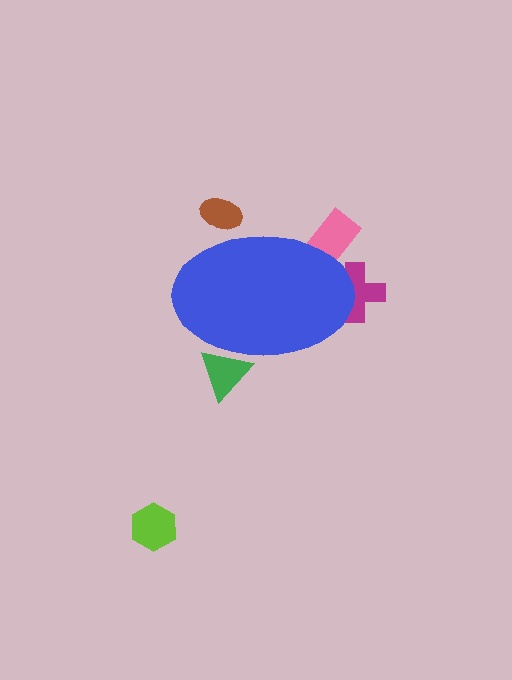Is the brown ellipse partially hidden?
Yes, the brown ellipse is partially hidden behind the blue ellipse.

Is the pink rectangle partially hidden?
Yes, the pink rectangle is partially hidden behind the blue ellipse.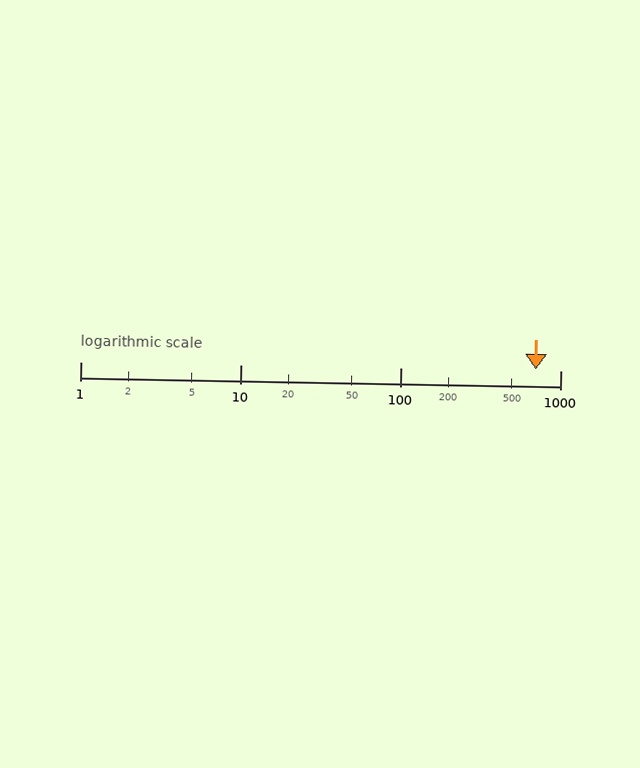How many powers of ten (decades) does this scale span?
The scale spans 3 decades, from 1 to 1000.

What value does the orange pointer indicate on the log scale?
The pointer indicates approximately 700.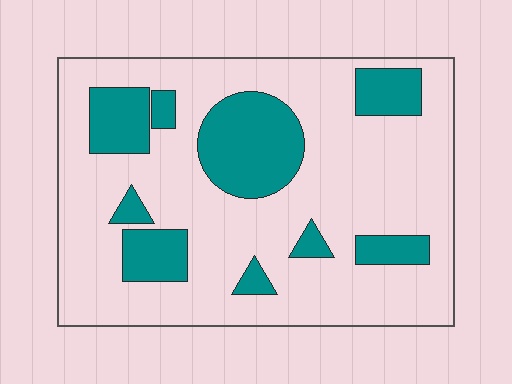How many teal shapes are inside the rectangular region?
9.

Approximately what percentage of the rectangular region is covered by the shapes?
Approximately 25%.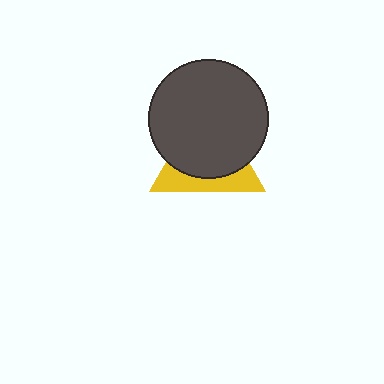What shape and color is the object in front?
The object in front is a dark gray circle.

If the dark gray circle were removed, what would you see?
You would see the complete yellow triangle.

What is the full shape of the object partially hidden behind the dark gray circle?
The partially hidden object is a yellow triangle.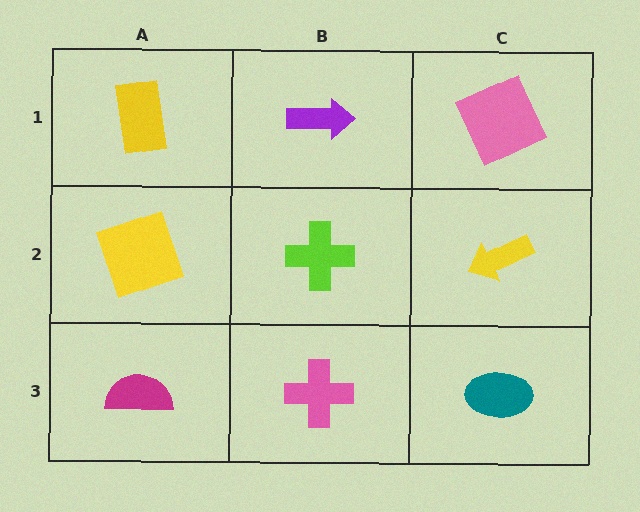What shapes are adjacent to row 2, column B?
A purple arrow (row 1, column B), a pink cross (row 3, column B), a yellow square (row 2, column A), a yellow arrow (row 2, column C).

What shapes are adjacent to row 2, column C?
A pink square (row 1, column C), a teal ellipse (row 3, column C), a lime cross (row 2, column B).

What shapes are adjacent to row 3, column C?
A yellow arrow (row 2, column C), a pink cross (row 3, column B).